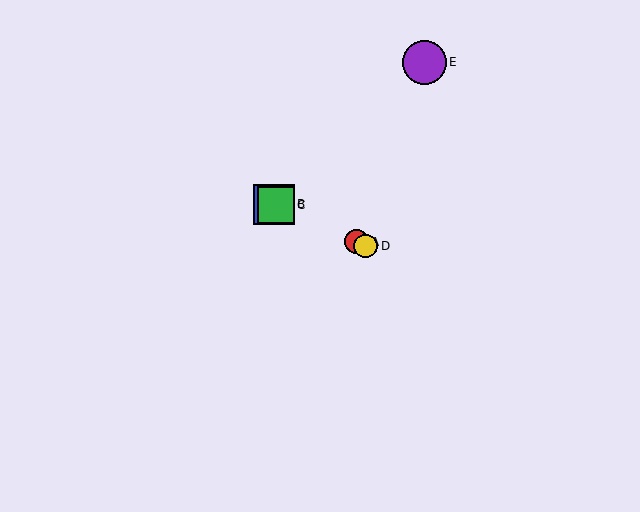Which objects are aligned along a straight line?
Objects A, B, C, D are aligned along a straight line.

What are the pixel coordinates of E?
Object E is at (424, 62).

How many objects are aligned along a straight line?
4 objects (A, B, C, D) are aligned along a straight line.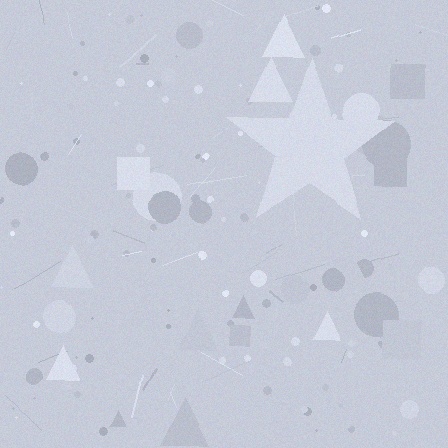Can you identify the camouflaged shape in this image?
The camouflaged shape is a star.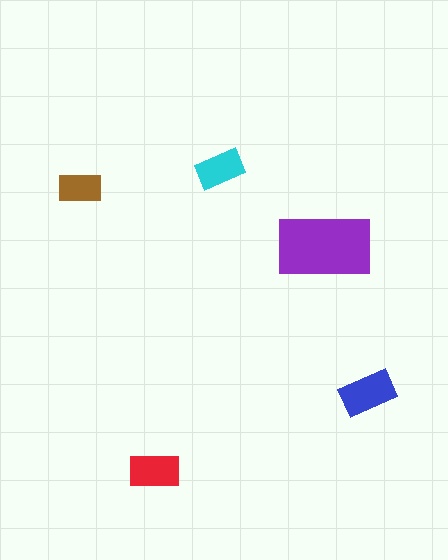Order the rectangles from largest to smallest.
the purple one, the blue one, the red one, the cyan one, the brown one.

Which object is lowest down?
The red rectangle is bottommost.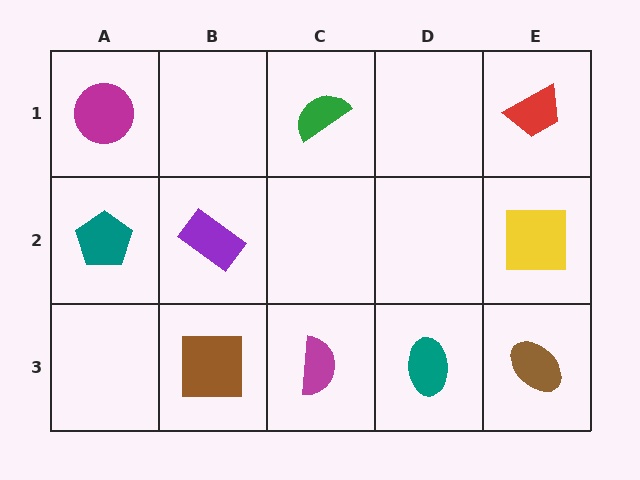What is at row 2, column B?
A purple rectangle.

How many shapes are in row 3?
4 shapes.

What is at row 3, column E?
A brown ellipse.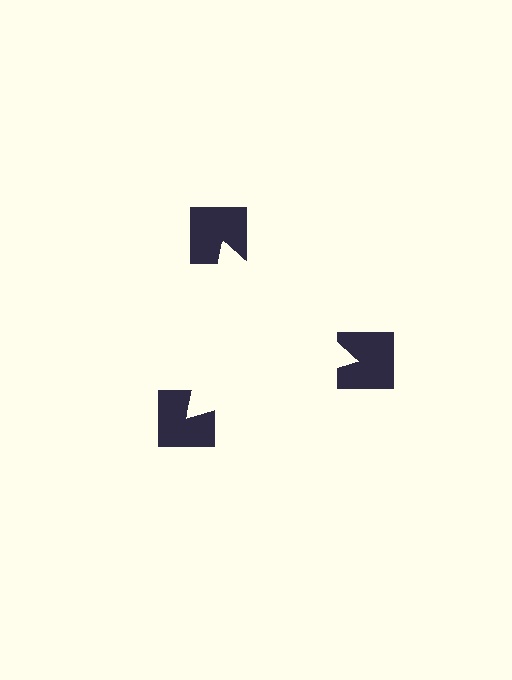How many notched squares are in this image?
There are 3 — one at each vertex of the illusory triangle.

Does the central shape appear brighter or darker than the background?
It typically appears slightly brighter than the background, even though no actual brightness change is drawn.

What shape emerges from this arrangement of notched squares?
An illusory triangle — its edges are inferred from the aligned wedge cuts in the notched squares, not physically drawn.